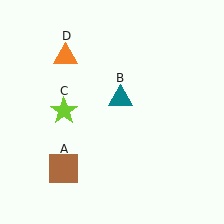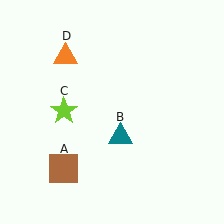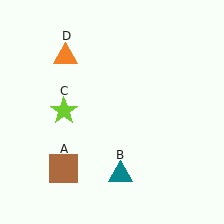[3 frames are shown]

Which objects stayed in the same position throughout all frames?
Brown square (object A) and lime star (object C) and orange triangle (object D) remained stationary.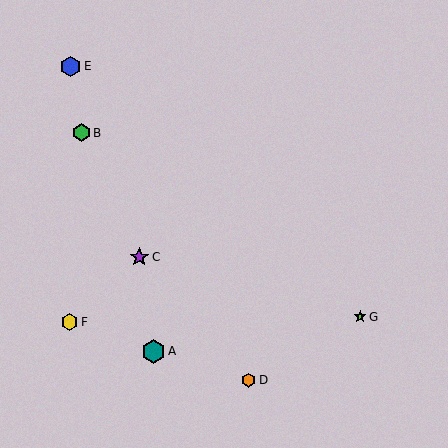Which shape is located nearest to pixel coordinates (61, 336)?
The yellow hexagon (labeled F) at (69, 322) is nearest to that location.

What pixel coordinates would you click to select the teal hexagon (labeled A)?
Click at (153, 351) to select the teal hexagon A.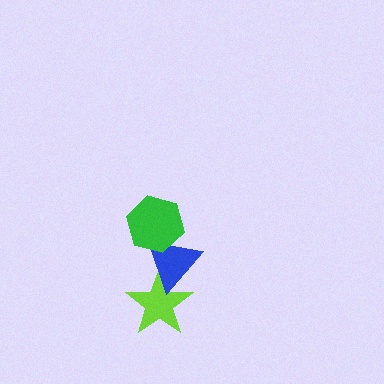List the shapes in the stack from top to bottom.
From top to bottom: the green hexagon, the blue triangle, the lime star.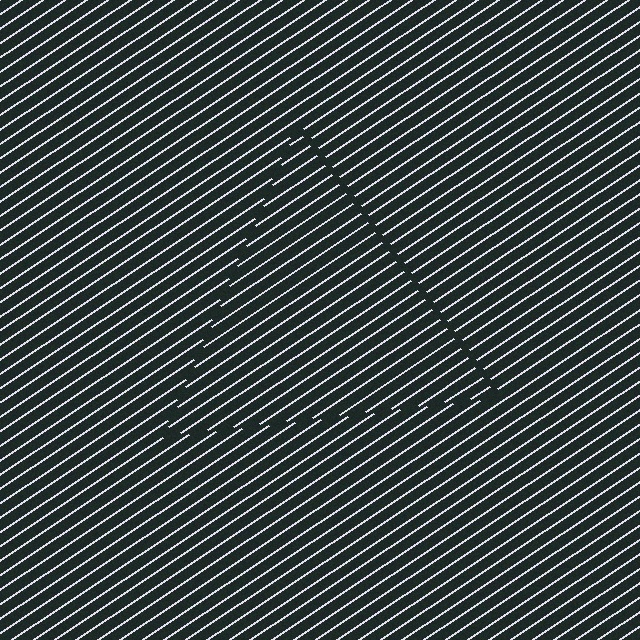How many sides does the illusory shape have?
3 sides — the line-ends trace a triangle.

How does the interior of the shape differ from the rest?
The interior of the shape contains the same grating, shifted by half a period — the contour is defined by the phase discontinuity where line-ends from the inner and outer gratings abut.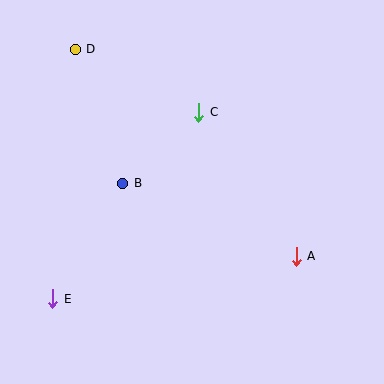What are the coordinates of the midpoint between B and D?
The midpoint between B and D is at (99, 116).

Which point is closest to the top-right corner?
Point C is closest to the top-right corner.